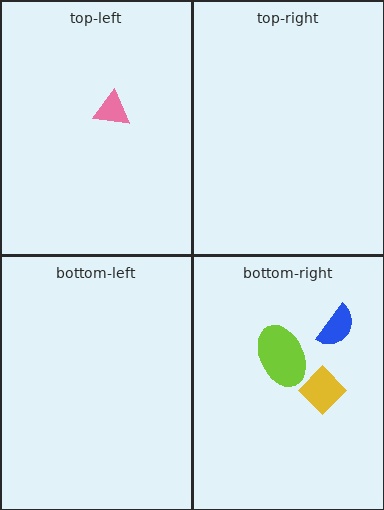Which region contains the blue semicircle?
The bottom-right region.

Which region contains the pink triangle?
The top-left region.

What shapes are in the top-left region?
The pink triangle.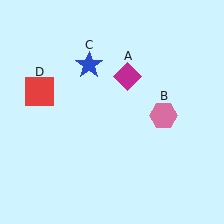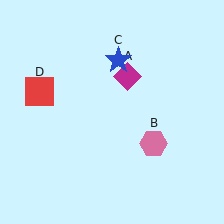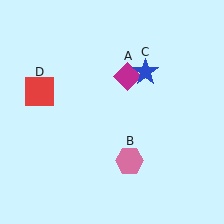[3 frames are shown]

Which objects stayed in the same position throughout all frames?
Magenta diamond (object A) and red square (object D) remained stationary.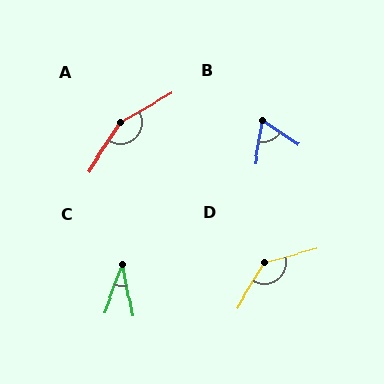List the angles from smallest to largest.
C (32°), B (66°), D (136°), A (152°).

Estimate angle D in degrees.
Approximately 136 degrees.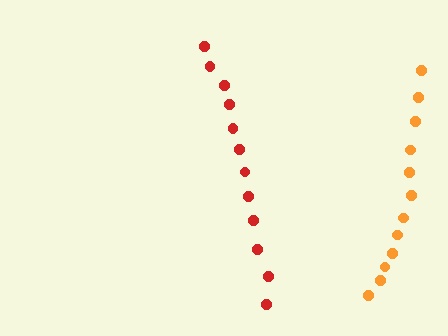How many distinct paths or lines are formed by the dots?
There are 2 distinct paths.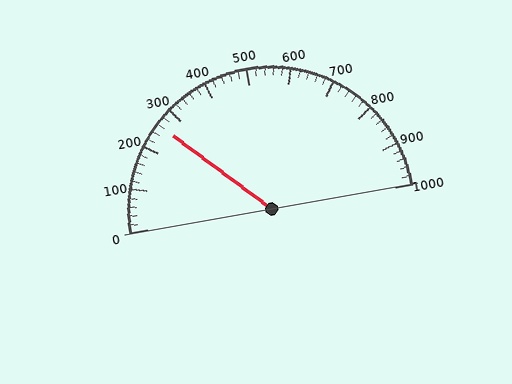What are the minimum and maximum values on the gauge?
The gauge ranges from 0 to 1000.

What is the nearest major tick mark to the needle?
The nearest major tick mark is 300.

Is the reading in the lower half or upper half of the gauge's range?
The reading is in the lower half of the range (0 to 1000).